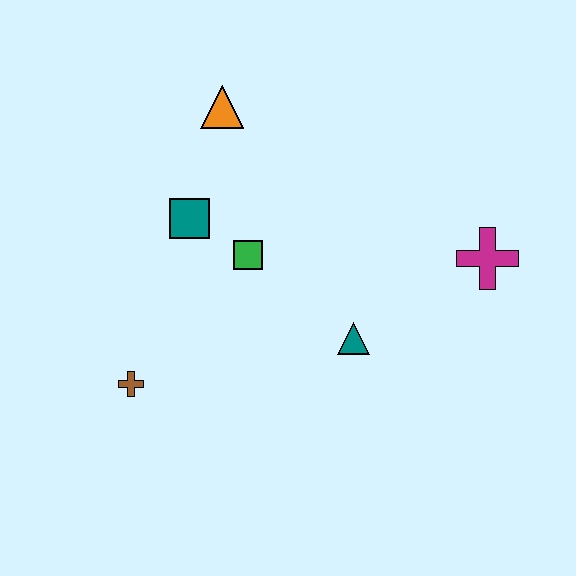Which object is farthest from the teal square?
The magenta cross is farthest from the teal square.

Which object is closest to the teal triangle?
The green square is closest to the teal triangle.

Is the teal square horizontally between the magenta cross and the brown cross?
Yes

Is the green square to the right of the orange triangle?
Yes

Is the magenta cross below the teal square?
Yes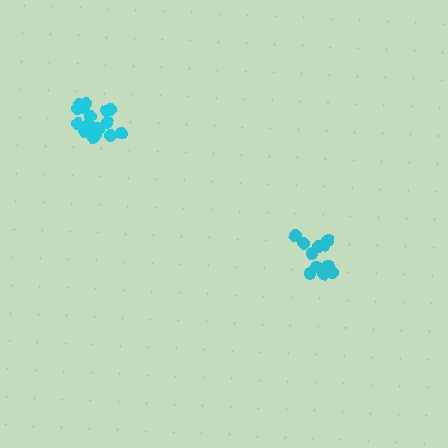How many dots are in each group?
Group 1: 13 dots, Group 2: 19 dots (32 total).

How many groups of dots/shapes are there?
There are 2 groups.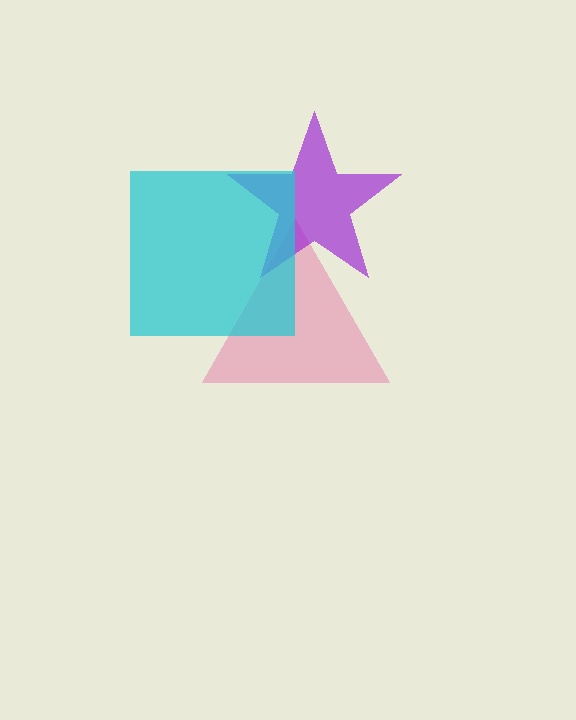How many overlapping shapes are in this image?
There are 3 overlapping shapes in the image.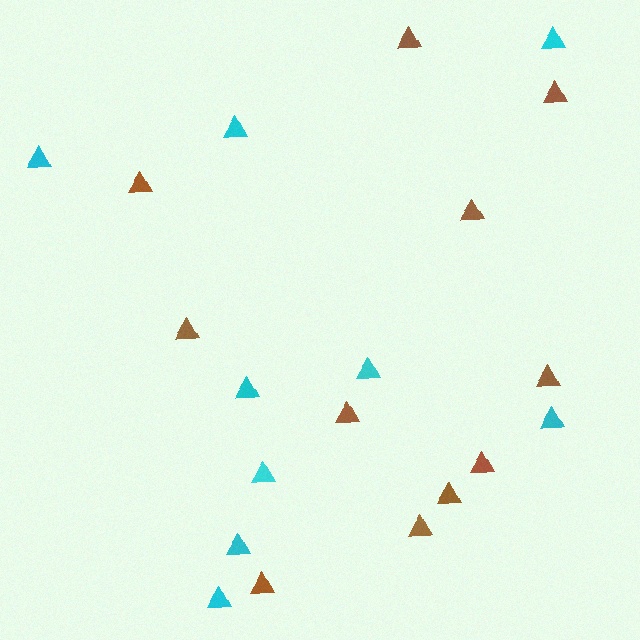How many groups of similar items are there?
There are 2 groups: one group of cyan triangles (9) and one group of brown triangles (11).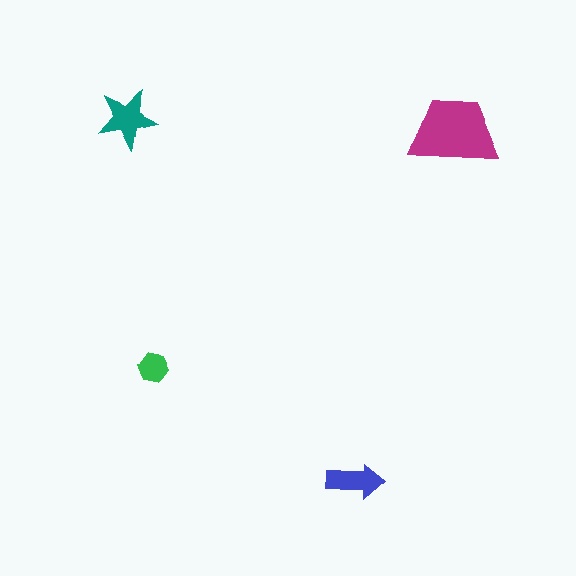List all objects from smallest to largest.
The green hexagon, the blue arrow, the teal star, the magenta trapezoid.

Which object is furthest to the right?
The magenta trapezoid is rightmost.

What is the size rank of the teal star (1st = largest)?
2nd.